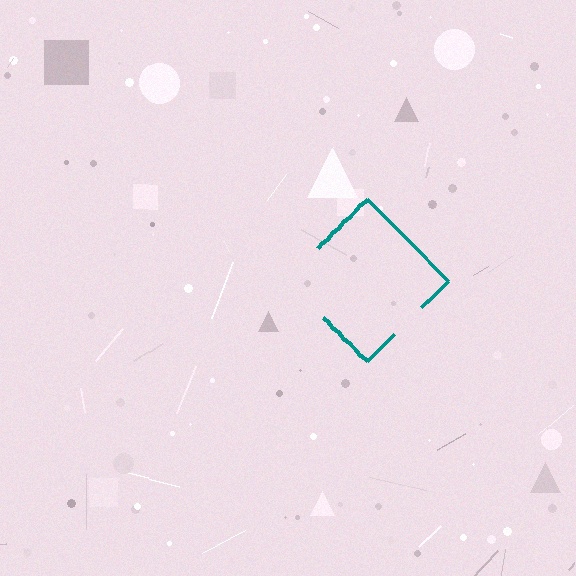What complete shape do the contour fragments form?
The contour fragments form a diamond.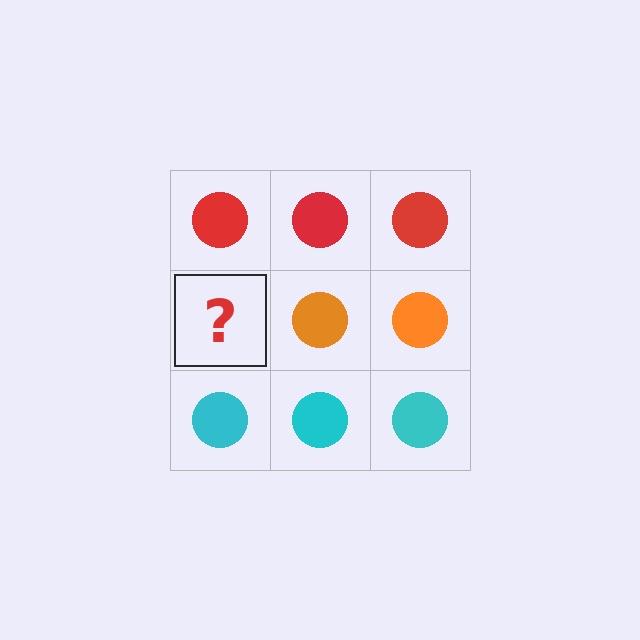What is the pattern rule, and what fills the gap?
The rule is that each row has a consistent color. The gap should be filled with an orange circle.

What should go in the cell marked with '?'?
The missing cell should contain an orange circle.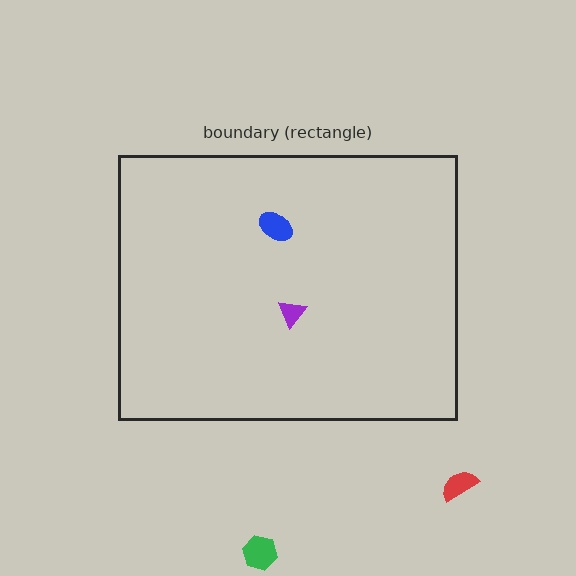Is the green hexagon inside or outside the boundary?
Outside.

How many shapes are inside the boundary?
2 inside, 2 outside.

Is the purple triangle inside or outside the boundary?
Inside.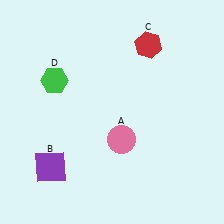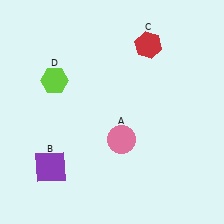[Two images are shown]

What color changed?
The hexagon (D) changed from green in Image 1 to lime in Image 2.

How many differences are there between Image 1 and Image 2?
There is 1 difference between the two images.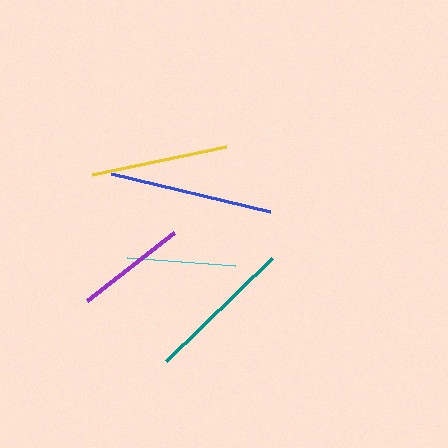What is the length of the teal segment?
The teal segment is approximately 148 pixels long.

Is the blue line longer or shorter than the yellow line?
The blue line is longer than the yellow line.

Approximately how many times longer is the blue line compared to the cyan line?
The blue line is approximately 1.5 times the length of the cyan line.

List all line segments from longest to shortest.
From longest to shortest: blue, teal, yellow, purple, cyan.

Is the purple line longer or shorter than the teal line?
The teal line is longer than the purple line.